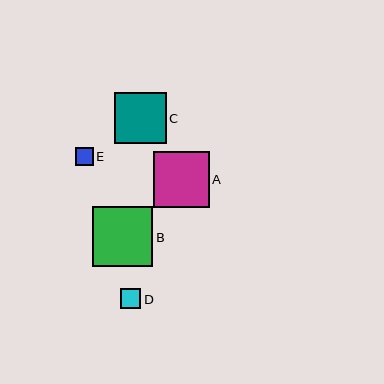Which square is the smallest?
Square E is the smallest with a size of approximately 18 pixels.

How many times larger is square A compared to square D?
Square A is approximately 2.8 times the size of square D.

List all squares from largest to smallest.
From largest to smallest: B, A, C, D, E.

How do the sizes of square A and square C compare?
Square A and square C are approximately the same size.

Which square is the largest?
Square B is the largest with a size of approximately 60 pixels.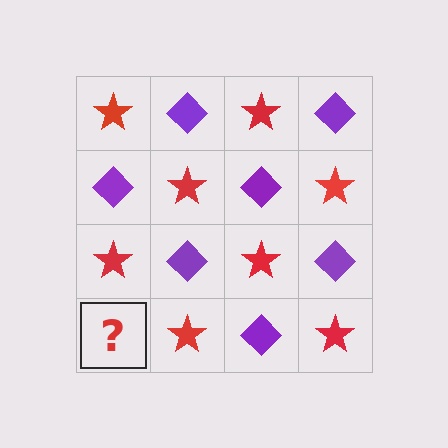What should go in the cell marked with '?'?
The missing cell should contain a purple diamond.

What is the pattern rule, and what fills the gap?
The rule is that it alternates red star and purple diamond in a checkerboard pattern. The gap should be filled with a purple diamond.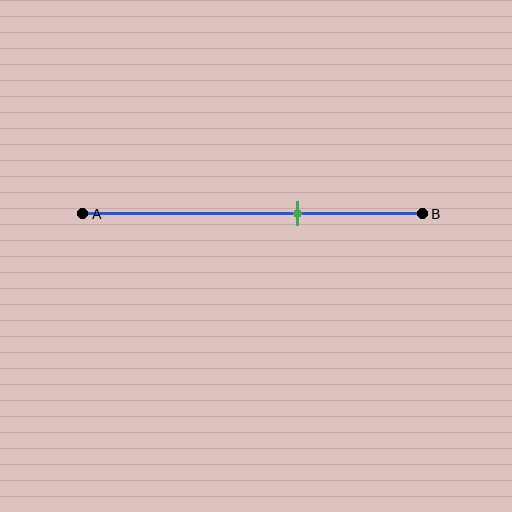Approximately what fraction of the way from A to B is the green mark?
The green mark is approximately 65% of the way from A to B.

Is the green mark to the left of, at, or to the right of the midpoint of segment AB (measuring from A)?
The green mark is to the right of the midpoint of segment AB.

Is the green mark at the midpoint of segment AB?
No, the mark is at about 65% from A, not at the 50% midpoint.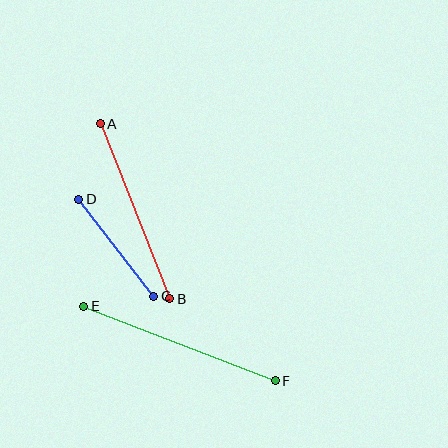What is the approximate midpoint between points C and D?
The midpoint is at approximately (116, 248) pixels.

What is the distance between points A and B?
The distance is approximately 188 pixels.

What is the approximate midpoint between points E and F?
The midpoint is at approximately (180, 343) pixels.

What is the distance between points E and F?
The distance is approximately 205 pixels.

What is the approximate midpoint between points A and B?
The midpoint is at approximately (135, 211) pixels.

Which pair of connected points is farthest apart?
Points E and F are farthest apart.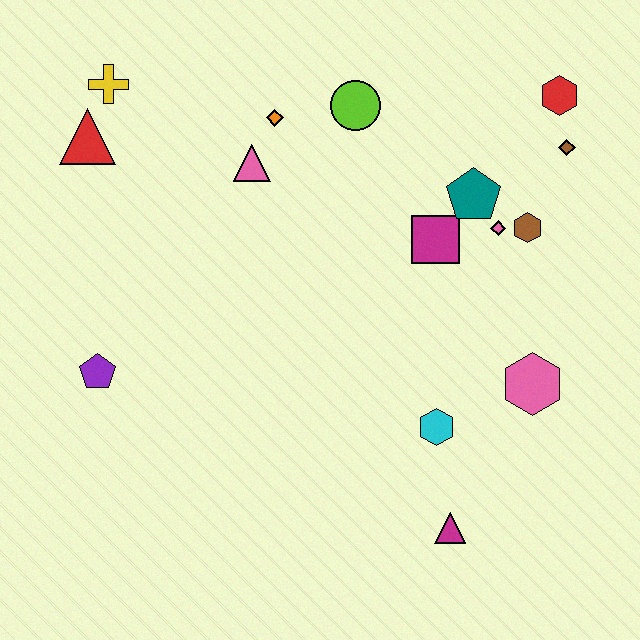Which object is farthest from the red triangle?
The magenta triangle is farthest from the red triangle.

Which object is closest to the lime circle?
The orange diamond is closest to the lime circle.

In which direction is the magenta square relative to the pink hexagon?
The magenta square is above the pink hexagon.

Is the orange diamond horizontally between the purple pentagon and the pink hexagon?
Yes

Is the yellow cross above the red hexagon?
Yes